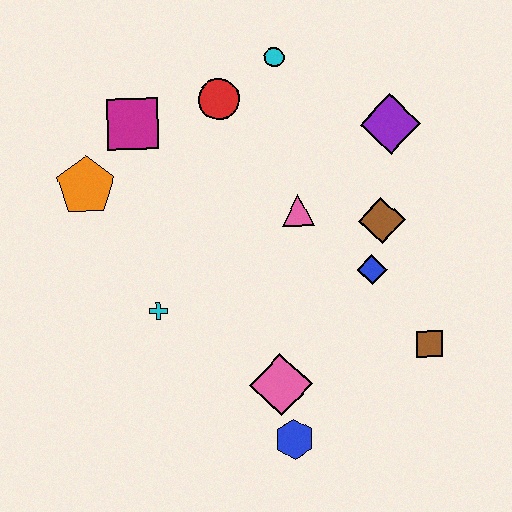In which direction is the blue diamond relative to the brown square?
The blue diamond is above the brown square.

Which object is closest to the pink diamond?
The blue hexagon is closest to the pink diamond.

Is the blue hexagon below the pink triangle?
Yes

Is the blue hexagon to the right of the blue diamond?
No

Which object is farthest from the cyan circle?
The blue hexagon is farthest from the cyan circle.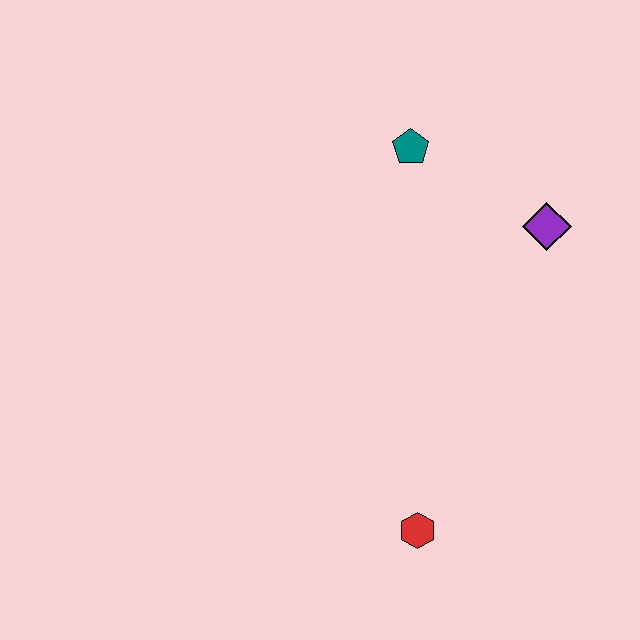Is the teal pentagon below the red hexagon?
No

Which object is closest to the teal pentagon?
The purple diamond is closest to the teal pentagon.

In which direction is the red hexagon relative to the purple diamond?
The red hexagon is below the purple diamond.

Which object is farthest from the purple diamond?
The red hexagon is farthest from the purple diamond.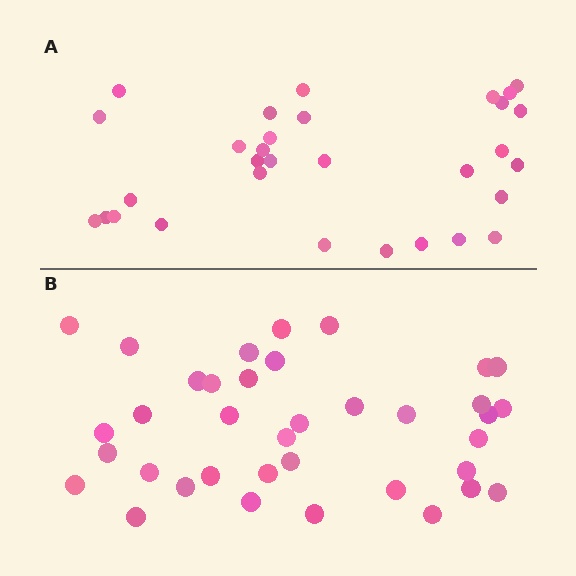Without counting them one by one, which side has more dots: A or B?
Region B (the bottom region) has more dots.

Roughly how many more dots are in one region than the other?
Region B has about 6 more dots than region A.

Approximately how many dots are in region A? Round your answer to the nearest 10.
About 30 dots. (The exact count is 31, which rounds to 30.)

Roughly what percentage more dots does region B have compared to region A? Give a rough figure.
About 20% more.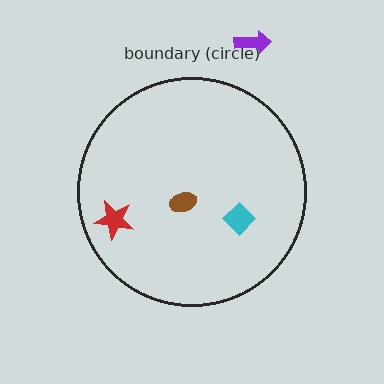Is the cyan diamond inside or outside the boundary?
Inside.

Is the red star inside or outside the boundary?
Inside.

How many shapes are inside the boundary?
3 inside, 1 outside.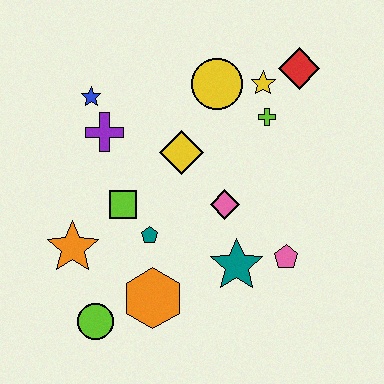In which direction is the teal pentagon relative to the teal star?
The teal pentagon is to the left of the teal star.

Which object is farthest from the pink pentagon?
The blue star is farthest from the pink pentagon.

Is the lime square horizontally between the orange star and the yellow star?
Yes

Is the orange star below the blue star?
Yes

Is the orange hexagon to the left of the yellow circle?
Yes